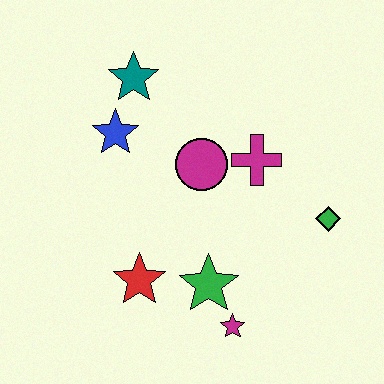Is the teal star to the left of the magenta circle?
Yes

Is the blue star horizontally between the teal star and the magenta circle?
No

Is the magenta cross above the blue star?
No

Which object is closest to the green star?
The magenta star is closest to the green star.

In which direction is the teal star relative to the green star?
The teal star is above the green star.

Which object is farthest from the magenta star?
The teal star is farthest from the magenta star.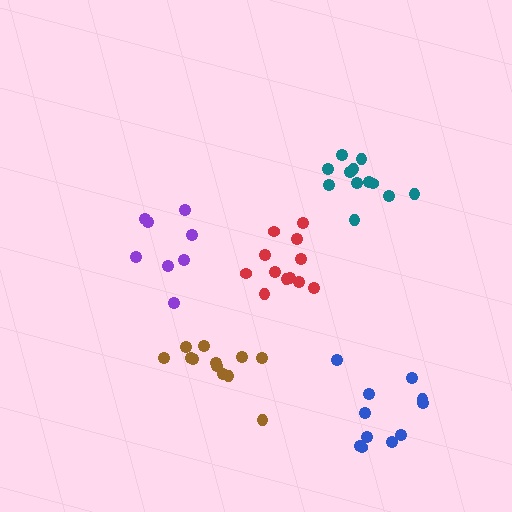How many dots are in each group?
Group 1: 12 dots, Group 2: 8 dots, Group 3: 12 dots, Group 4: 11 dots, Group 5: 12 dots (55 total).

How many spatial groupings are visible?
There are 5 spatial groupings.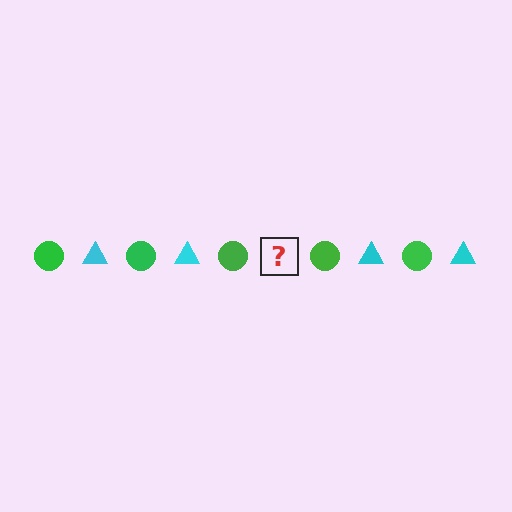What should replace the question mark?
The question mark should be replaced with a cyan triangle.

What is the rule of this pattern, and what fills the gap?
The rule is that the pattern alternates between green circle and cyan triangle. The gap should be filled with a cyan triangle.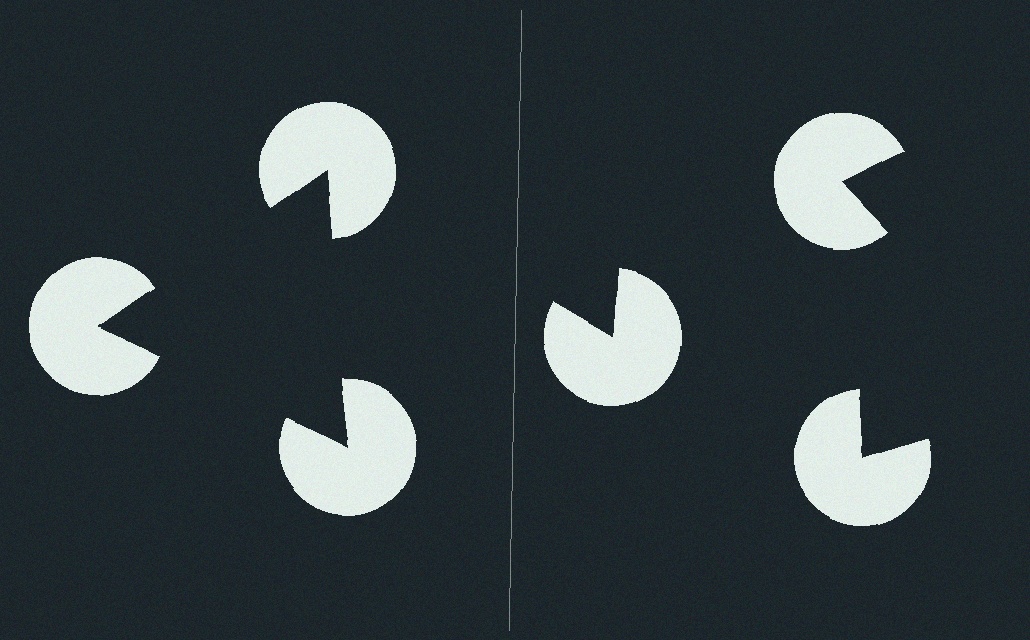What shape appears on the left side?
An illusory triangle.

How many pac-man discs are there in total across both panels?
6 — 3 on each side.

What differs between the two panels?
The pac-man discs are positioned identically on both sides; only the wedge orientations differ. On the left they align to a triangle; on the right they are misaligned.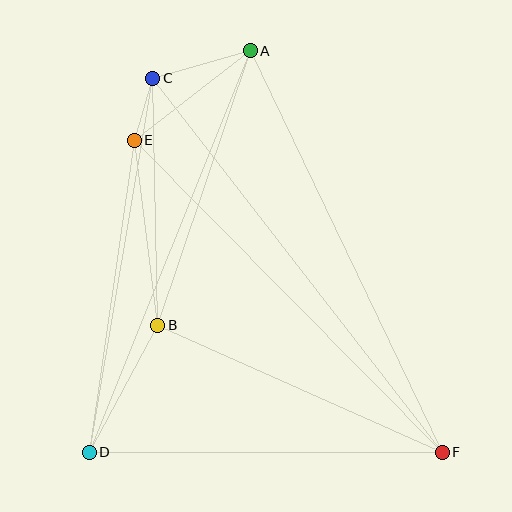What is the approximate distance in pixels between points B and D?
The distance between B and D is approximately 145 pixels.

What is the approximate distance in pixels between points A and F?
The distance between A and F is approximately 445 pixels.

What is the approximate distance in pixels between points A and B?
The distance between A and B is approximately 289 pixels.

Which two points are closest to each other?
Points C and E are closest to each other.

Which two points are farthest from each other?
Points C and F are farthest from each other.